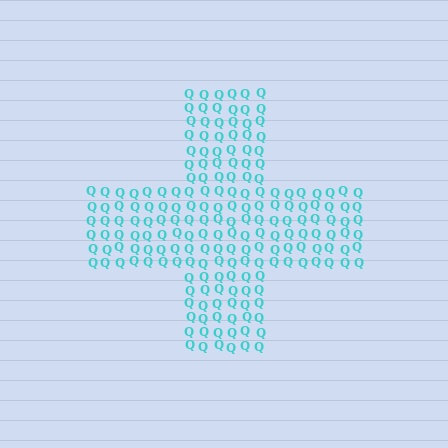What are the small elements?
The small elements are letter Q's.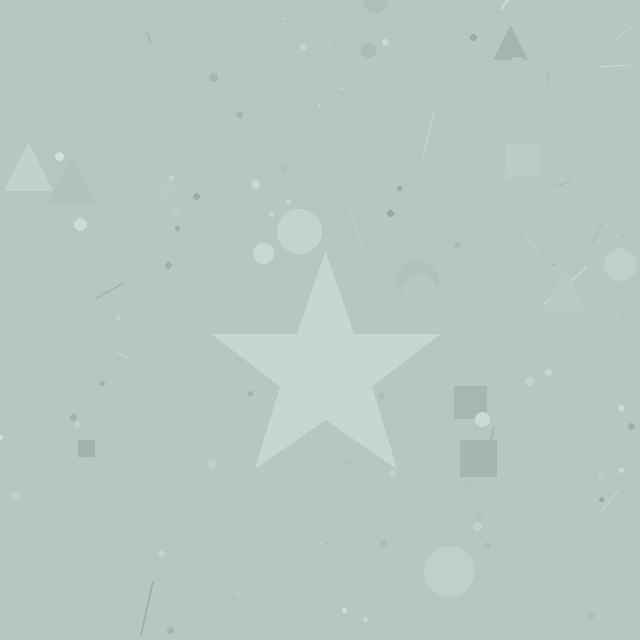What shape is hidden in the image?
A star is hidden in the image.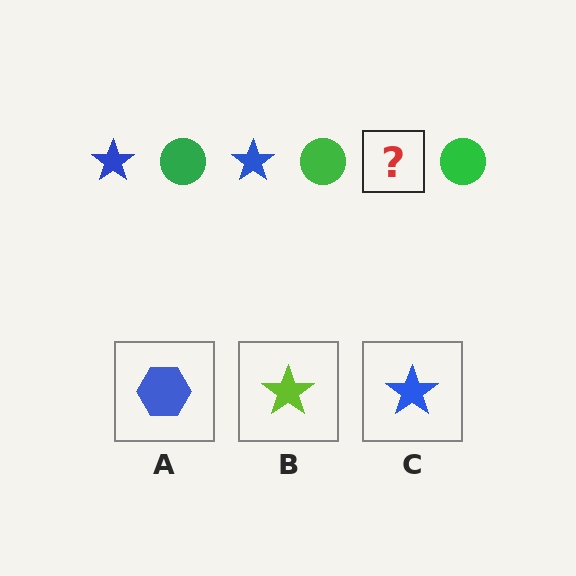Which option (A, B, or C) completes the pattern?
C.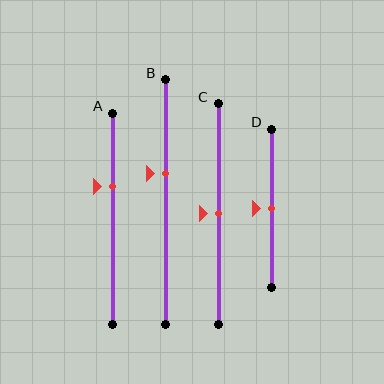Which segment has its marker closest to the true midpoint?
Segment C has its marker closest to the true midpoint.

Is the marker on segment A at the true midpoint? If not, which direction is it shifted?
No, the marker on segment A is shifted upward by about 15% of the segment length.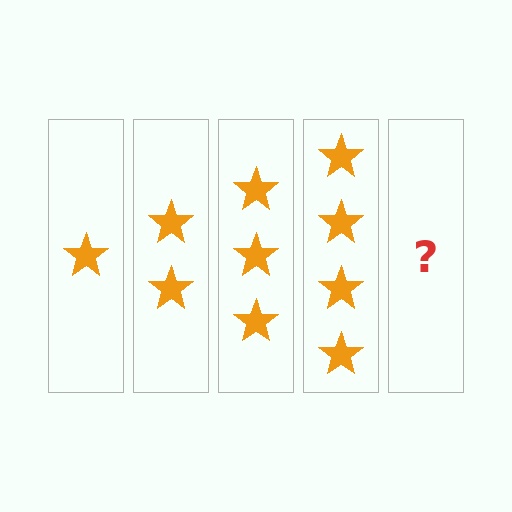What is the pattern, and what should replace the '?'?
The pattern is that each step adds one more star. The '?' should be 5 stars.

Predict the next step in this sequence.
The next step is 5 stars.